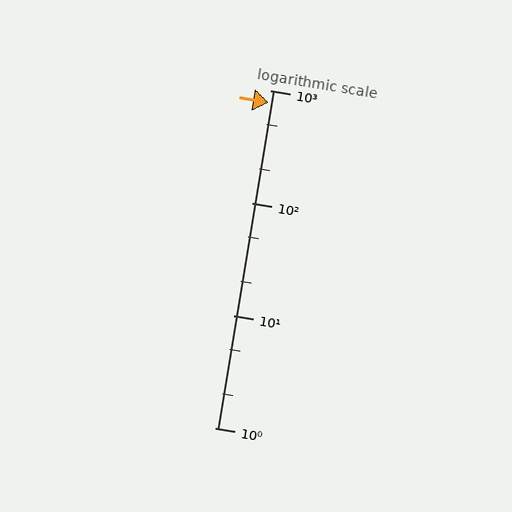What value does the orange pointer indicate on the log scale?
The pointer indicates approximately 770.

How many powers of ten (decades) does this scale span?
The scale spans 3 decades, from 1 to 1000.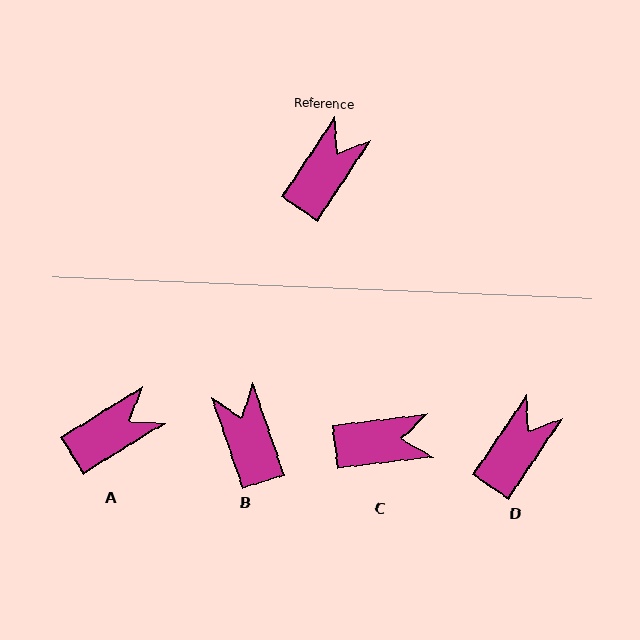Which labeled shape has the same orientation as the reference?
D.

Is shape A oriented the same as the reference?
No, it is off by about 25 degrees.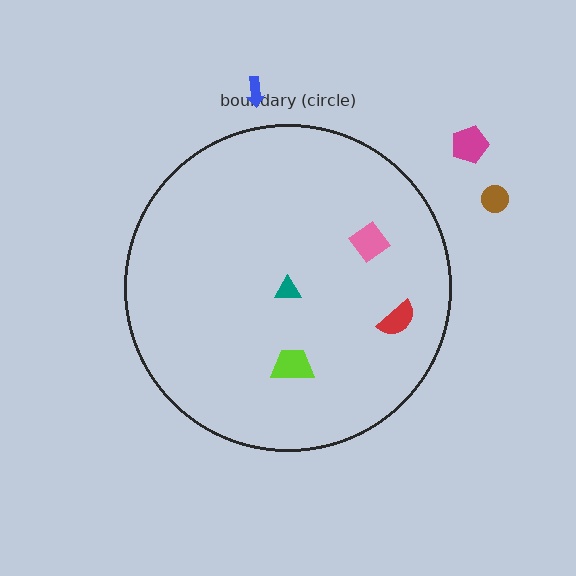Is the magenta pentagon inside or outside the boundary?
Outside.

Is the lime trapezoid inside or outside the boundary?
Inside.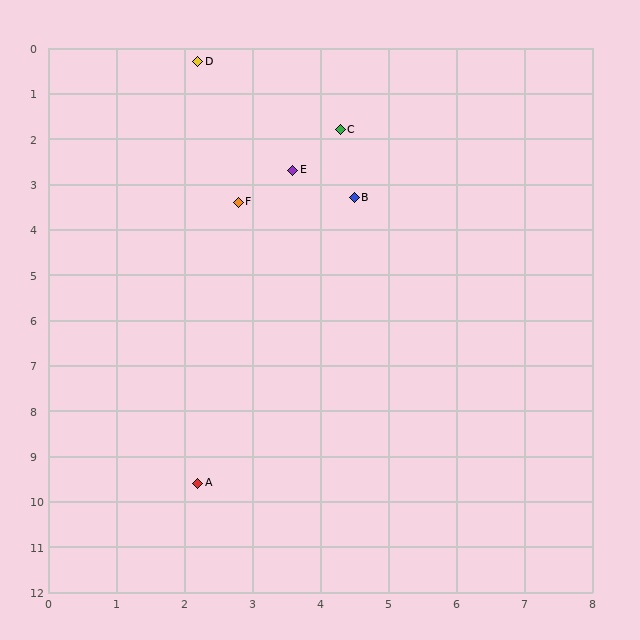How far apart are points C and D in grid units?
Points C and D are about 2.6 grid units apart.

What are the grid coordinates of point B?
Point B is at approximately (4.5, 3.3).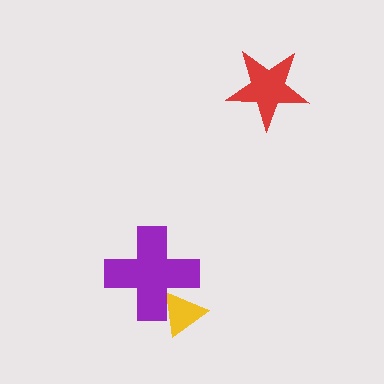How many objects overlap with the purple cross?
1 object overlaps with the purple cross.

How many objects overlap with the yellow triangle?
1 object overlaps with the yellow triangle.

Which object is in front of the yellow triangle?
The purple cross is in front of the yellow triangle.